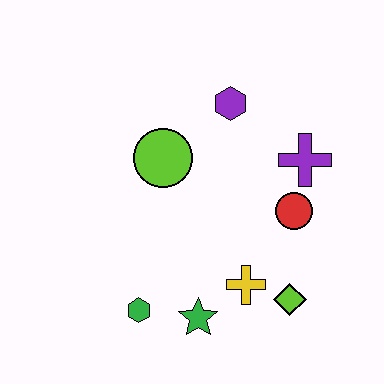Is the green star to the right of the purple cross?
No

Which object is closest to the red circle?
The purple cross is closest to the red circle.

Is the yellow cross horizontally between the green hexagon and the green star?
No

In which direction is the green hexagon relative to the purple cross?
The green hexagon is to the left of the purple cross.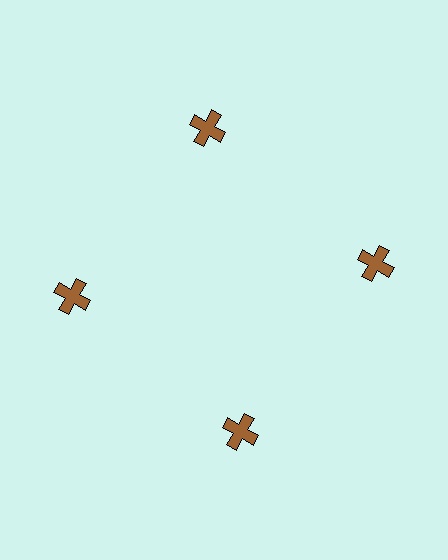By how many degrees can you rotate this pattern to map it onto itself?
The pattern maps onto itself every 90 degrees of rotation.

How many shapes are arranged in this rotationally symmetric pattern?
There are 4 shapes, arranged in 4 groups of 1.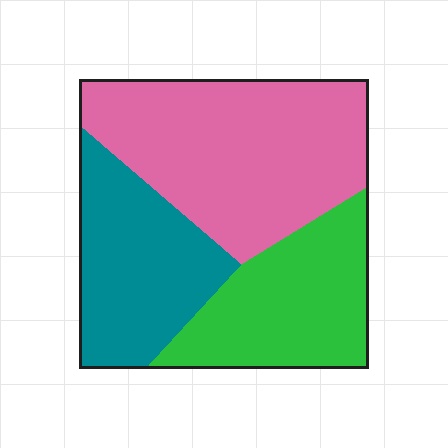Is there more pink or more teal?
Pink.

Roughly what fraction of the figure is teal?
Teal takes up between a sixth and a third of the figure.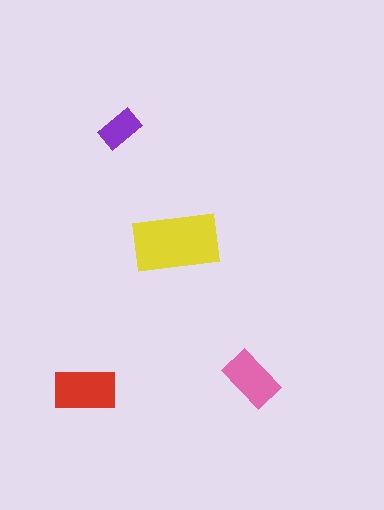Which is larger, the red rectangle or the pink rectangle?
The red one.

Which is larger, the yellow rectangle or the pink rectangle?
The yellow one.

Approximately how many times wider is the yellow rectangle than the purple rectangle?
About 2 times wider.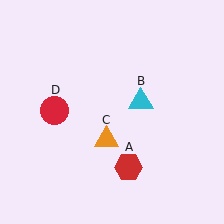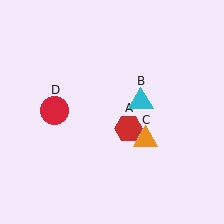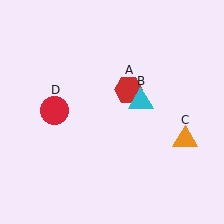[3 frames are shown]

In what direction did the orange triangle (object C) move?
The orange triangle (object C) moved right.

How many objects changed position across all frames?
2 objects changed position: red hexagon (object A), orange triangle (object C).